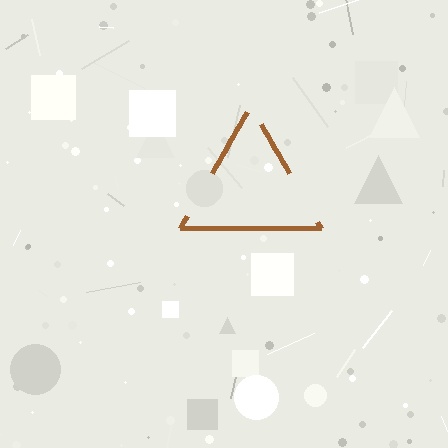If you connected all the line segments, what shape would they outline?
They would outline a triangle.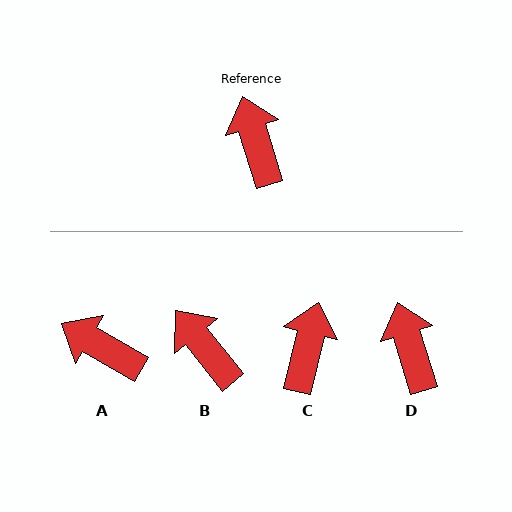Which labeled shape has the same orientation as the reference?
D.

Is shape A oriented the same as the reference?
No, it is off by about 43 degrees.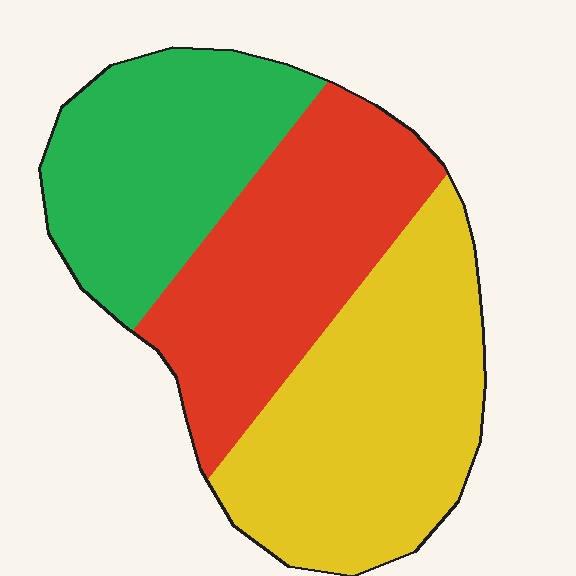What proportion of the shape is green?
Green takes up about one quarter (1/4) of the shape.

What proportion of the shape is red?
Red covers around 35% of the shape.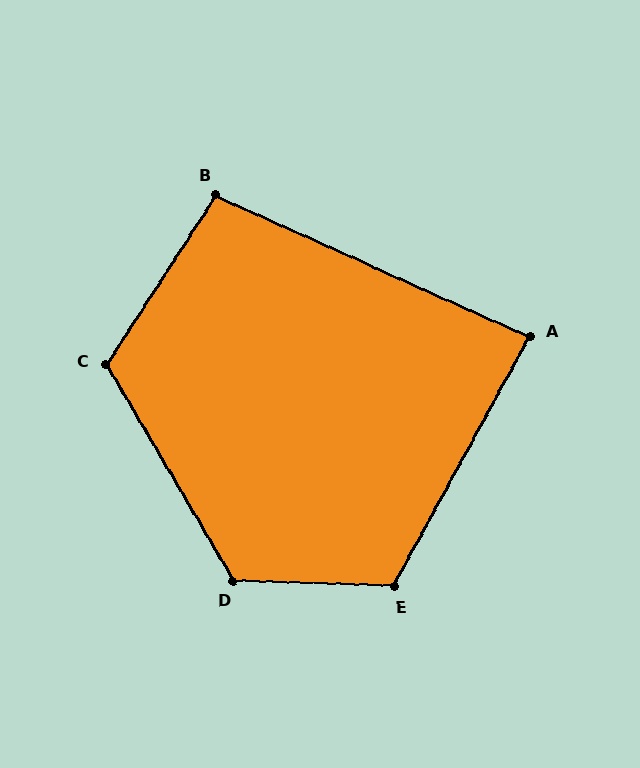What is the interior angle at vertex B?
Approximately 99 degrees (obtuse).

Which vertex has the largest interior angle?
D, at approximately 122 degrees.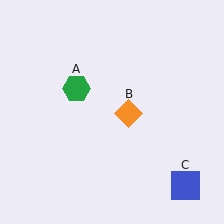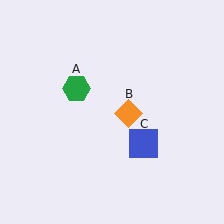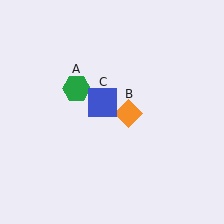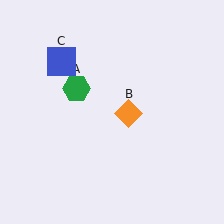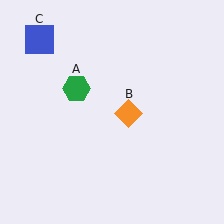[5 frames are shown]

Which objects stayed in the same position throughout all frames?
Green hexagon (object A) and orange diamond (object B) remained stationary.